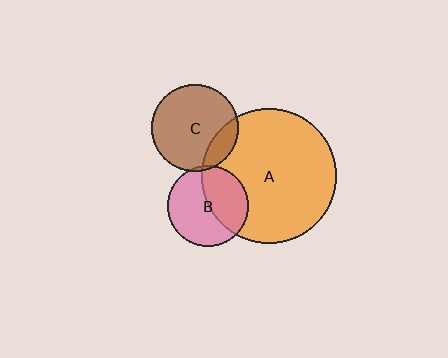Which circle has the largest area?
Circle A (orange).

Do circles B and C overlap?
Yes.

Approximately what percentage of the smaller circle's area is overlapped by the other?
Approximately 5%.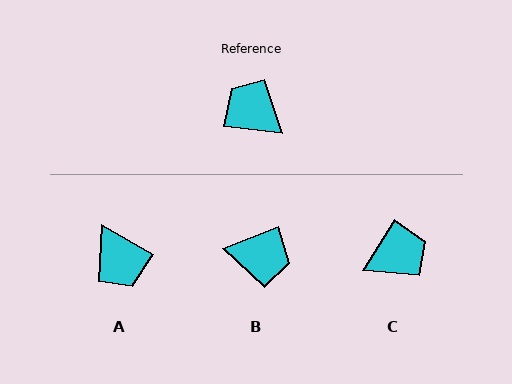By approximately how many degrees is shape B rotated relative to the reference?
Approximately 152 degrees clockwise.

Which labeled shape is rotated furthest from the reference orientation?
A, about 158 degrees away.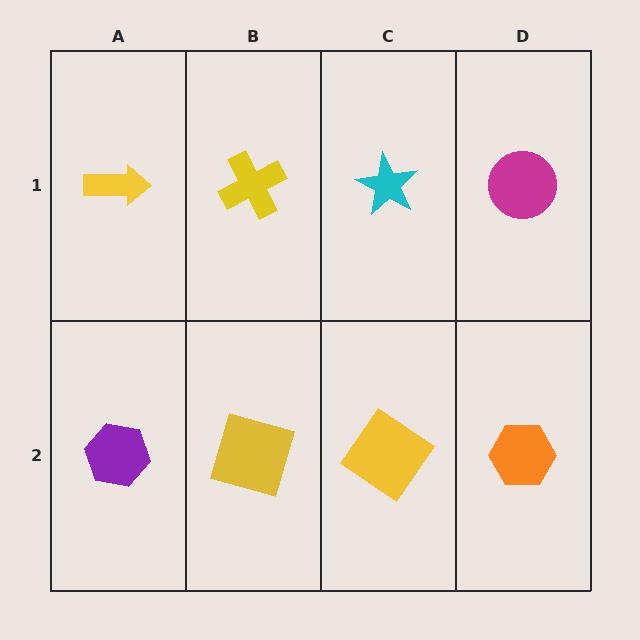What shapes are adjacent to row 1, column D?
An orange hexagon (row 2, column D), a cyan star (row 1, column C).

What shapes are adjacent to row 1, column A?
A purple hexagon (row 2, column A), a yellow cross (row 1, column B).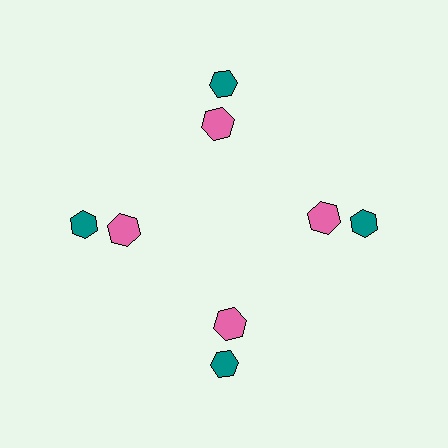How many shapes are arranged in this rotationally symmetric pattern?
There are 8 shapes, arranged in 4 groups of 2.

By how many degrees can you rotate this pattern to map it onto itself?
The pattern maps onto itself every 90 degrees of rotation.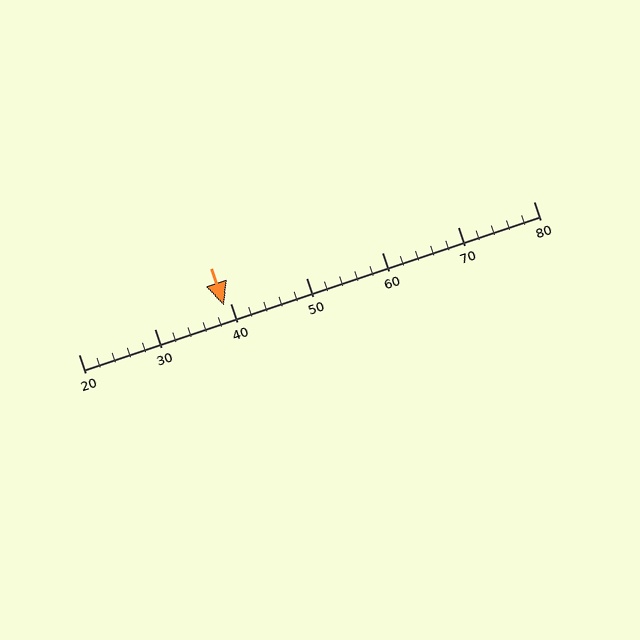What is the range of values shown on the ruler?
The ruler shows values from 20 to 80.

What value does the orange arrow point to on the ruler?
The orange arrow points to approximately 39.